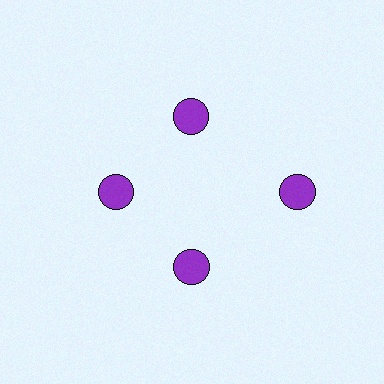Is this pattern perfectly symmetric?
No. The 4 purple circles are arranged in a ring, but one element near the 3 o'clock position is pushed outward from the center, breaking the 4-fold rotational symmetry.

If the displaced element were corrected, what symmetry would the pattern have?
It would have 4-fold rotational symmetry — the pattern would map onto itself every 90 degrees.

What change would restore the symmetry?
The symmetry would be restored by moving it inward, back onto the ring so that all 4 circles sit at equal angles and equal distance from the center.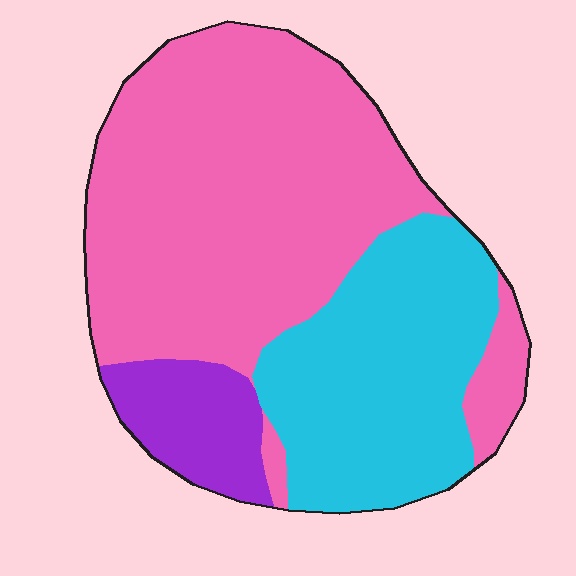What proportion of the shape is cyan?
Cyan takes up about one third (1/3) of the shape.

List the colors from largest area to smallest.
From largest to smallest: pink, cyan, purple.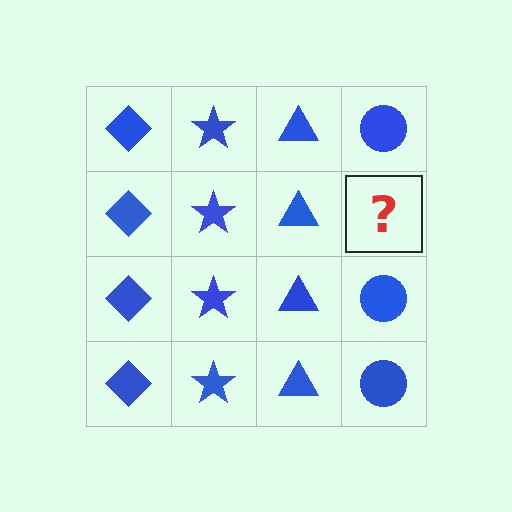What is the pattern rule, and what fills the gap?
The rule is that each column has a consistent shape. The gap should be filled with a blue circle.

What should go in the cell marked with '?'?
The missing cell should contain a blue circle.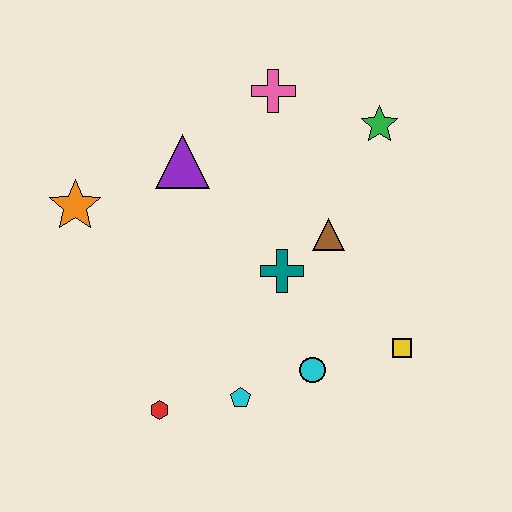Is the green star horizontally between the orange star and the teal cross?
No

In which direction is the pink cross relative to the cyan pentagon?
The pink cross is above the cyan pentagon.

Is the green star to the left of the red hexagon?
No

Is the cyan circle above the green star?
No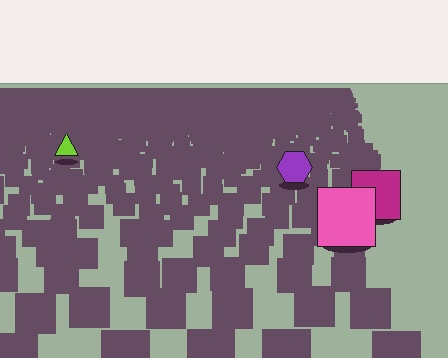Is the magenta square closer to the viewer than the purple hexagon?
Yes. The magenta square is closer — you can tell from the texture gradient: the ground texture is coarser near it.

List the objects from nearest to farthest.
From nearest to farthest: the pink square, the magenta square, the purple hexagon, the lime triangle.